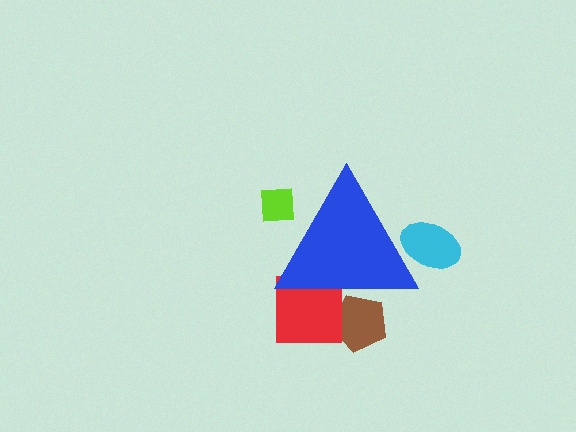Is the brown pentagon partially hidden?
Yes, the brown pentagon is partially hidden behind the blue triangle.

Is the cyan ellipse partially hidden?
Yes, the cyan ellipse is partially hidden behind the blue triangle.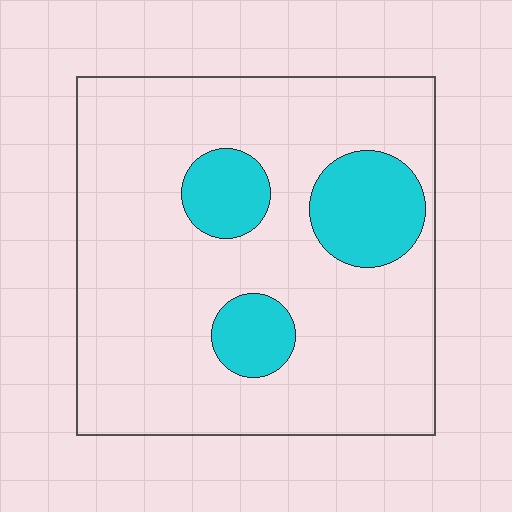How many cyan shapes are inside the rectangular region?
3.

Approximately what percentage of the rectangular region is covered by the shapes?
Approximately 20%.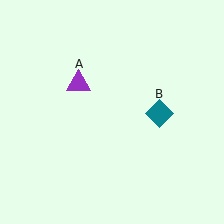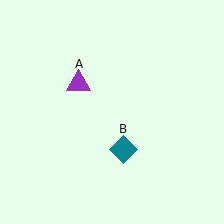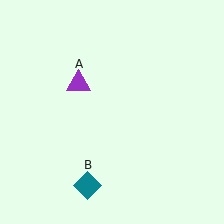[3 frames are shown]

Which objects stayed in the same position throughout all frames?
Purple triangle (object A) remained stationary.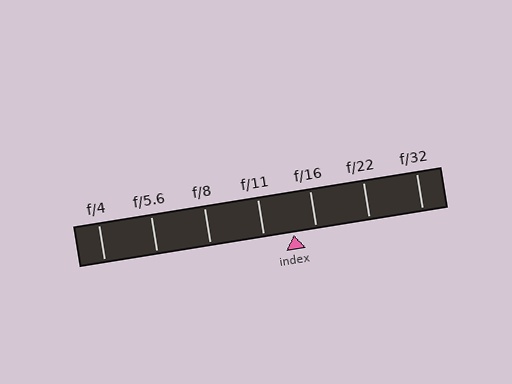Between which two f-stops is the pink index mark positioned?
The index mark is between f/11 and f/16.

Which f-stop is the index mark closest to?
The index mark is closest to f/16.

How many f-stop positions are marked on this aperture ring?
There are 7 f-stop positions marked.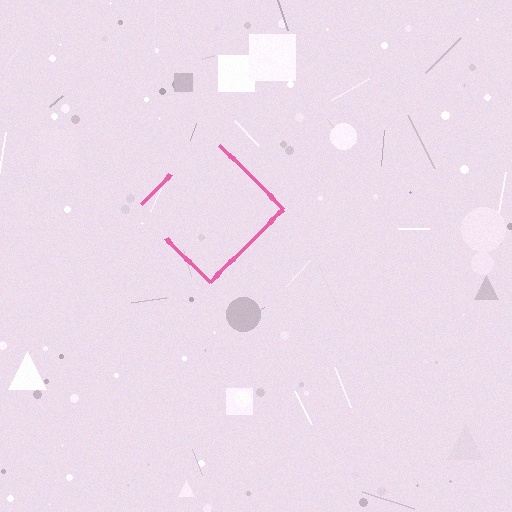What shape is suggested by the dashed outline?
The dashed outline suggests a diamond.